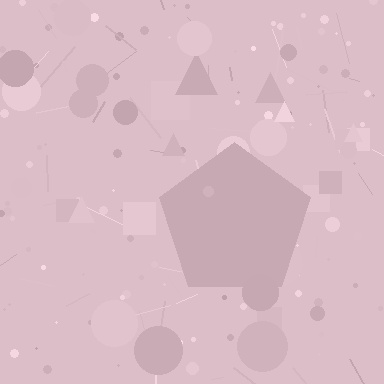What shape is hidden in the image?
A pentagon is hidden in the image.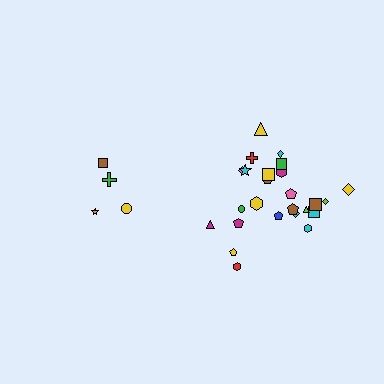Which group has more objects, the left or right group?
The right group.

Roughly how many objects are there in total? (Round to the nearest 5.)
Roughly 30 objects in total.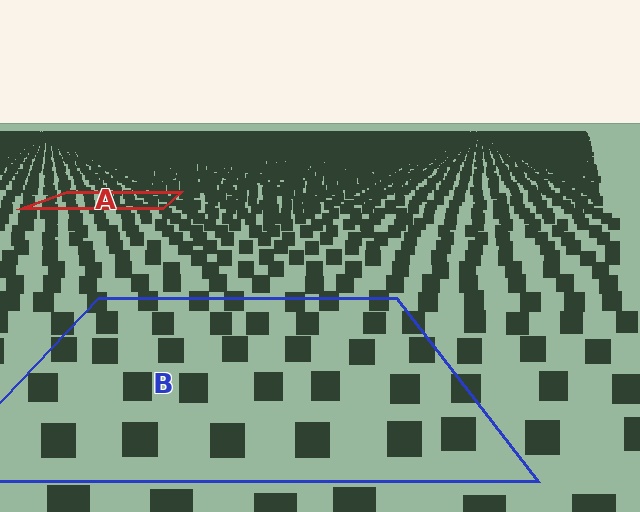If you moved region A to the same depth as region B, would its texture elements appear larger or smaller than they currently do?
They would appear larger. At a closer depth, the same texture elements are projected at a bigger on-screen size.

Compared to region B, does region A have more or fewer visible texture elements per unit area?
Region A has more texture elements per unit area — they are packed more densely because it is farther away.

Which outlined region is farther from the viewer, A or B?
Region A is farther from the viewer — the texture elements inside it appear smaller and more densely packed.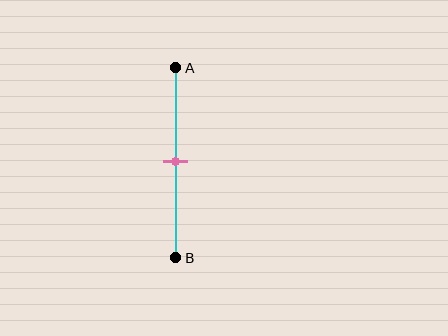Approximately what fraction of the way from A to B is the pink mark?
The pink mark is approximately 50% of the way from A to B.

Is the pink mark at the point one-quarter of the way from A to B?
No, the mark is at about 50% from A, not at the 25% one-quarter point.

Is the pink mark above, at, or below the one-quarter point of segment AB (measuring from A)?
The pink mark is below the one-quarter point of segment AB.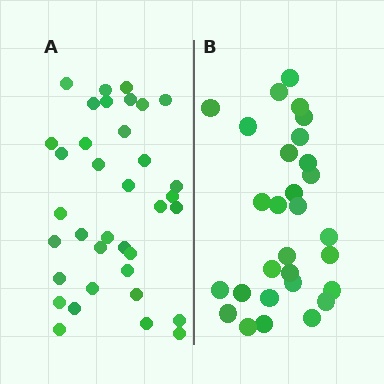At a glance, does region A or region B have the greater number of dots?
Region A (the left region) has more dots.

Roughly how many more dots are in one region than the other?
Region A has roughly 8 or so more dots than region B.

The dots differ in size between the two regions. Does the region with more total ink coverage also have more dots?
No. Region B has more total ink coverage because its dots are larger, but region A actually contains more individual dots. Total area can be misleading — the number of items is what matters here.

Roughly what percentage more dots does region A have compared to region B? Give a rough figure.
About 25% more.